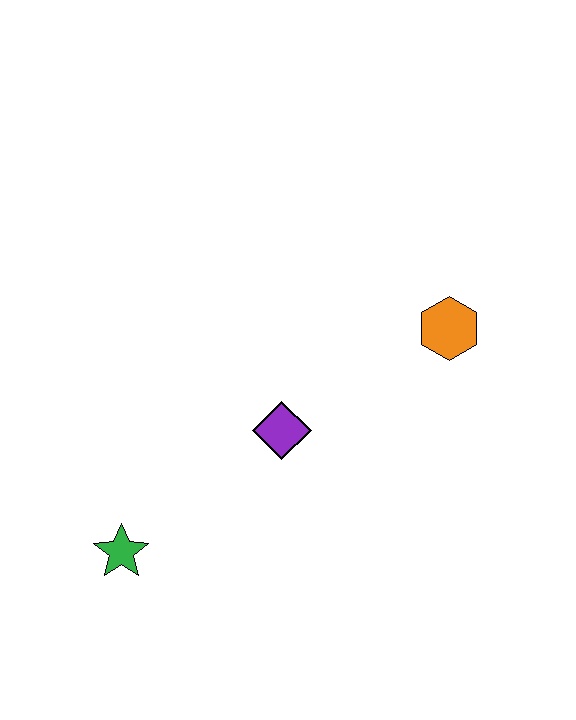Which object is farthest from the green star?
The orange hexagon is farthest from the green star.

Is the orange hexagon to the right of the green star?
Yes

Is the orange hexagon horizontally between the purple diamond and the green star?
No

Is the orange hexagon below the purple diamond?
No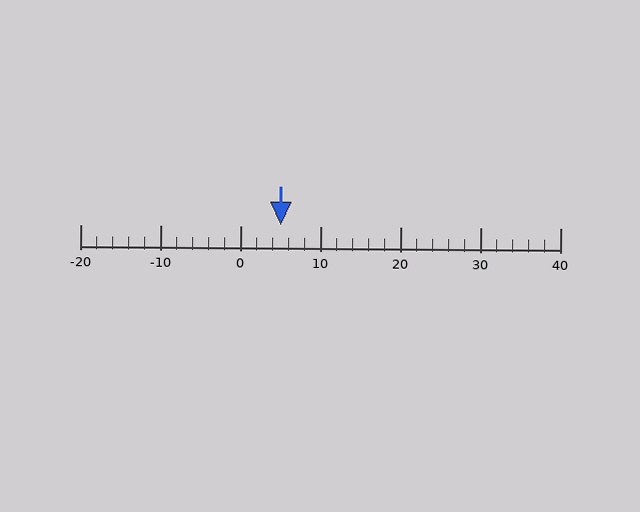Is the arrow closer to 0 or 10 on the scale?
The arrow is closer to 10.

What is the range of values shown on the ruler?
The ruler shows values from -20 to 40.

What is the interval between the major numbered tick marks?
The major tick marks are spaced 10 units apart.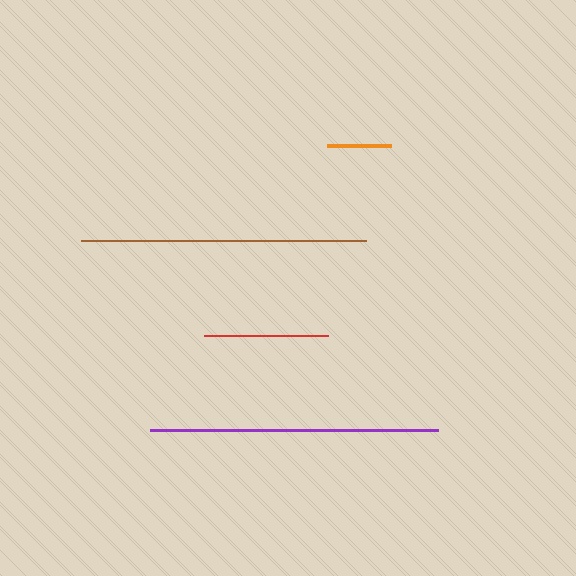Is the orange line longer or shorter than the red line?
The red line is longer than the orange line.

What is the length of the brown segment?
The brown segment is approximately 285 pixels long.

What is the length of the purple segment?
The purple segment is approximately 288 pixels long.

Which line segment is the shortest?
The orange line is the shortest at approximately 64 pixels.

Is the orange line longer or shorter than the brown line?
The brown line is longer than the orange line.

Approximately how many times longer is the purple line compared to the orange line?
The purple line is approximately 4.5 times the length of the orange line.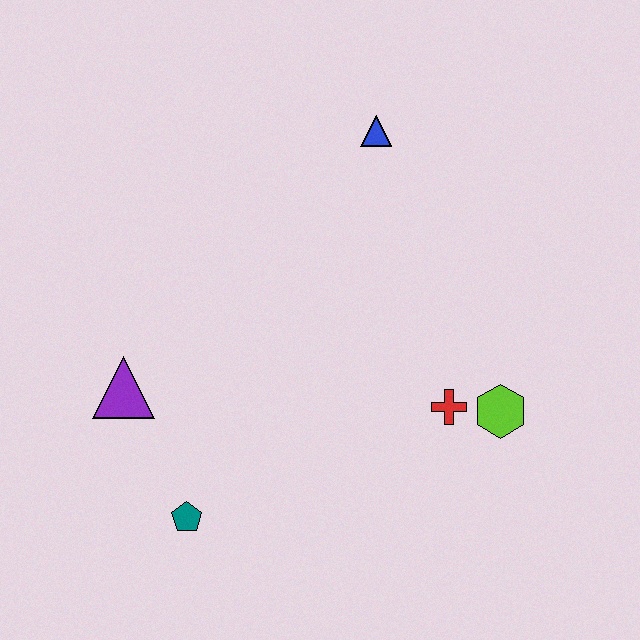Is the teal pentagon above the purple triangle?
No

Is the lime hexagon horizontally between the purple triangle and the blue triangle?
No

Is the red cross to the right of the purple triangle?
Yes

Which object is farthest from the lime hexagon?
The purple triangle is farthest from the lime hexagon.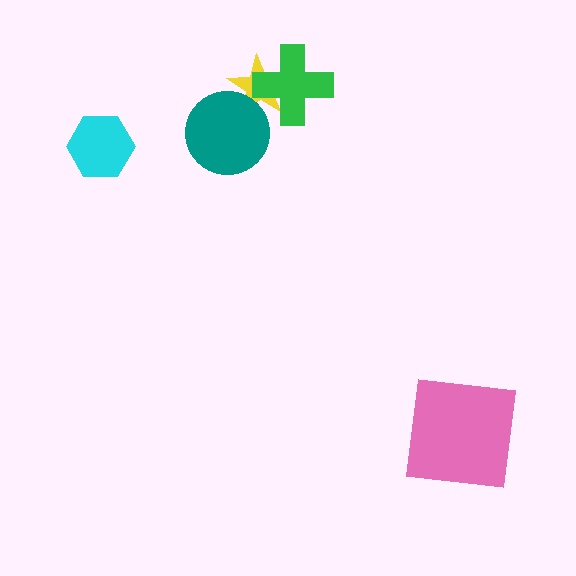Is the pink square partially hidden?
No, no other shape covers it.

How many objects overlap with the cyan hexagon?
0 objects overlap with the cyan hexagon.